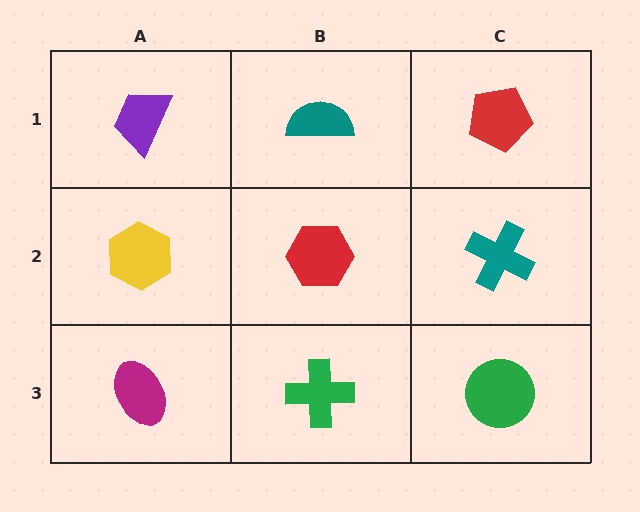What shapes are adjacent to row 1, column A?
A yellow hexagon (row 2, column A), a teal semicircle (row 1, column B).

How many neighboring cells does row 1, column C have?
2.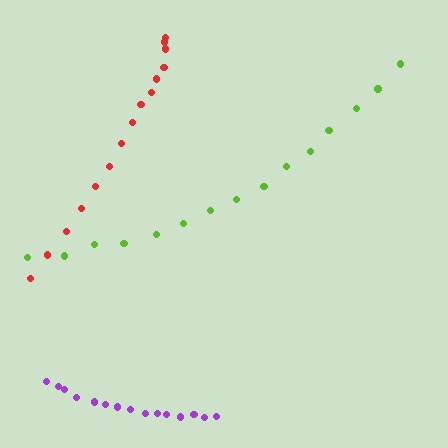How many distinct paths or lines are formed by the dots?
There are 3 distinct paths.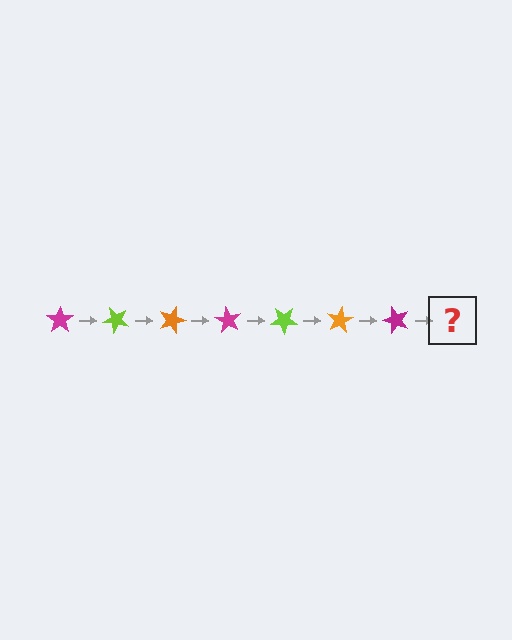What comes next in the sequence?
The next element should be a lime star, rotated 315 degrees from the start.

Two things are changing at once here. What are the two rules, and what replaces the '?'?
The two rules are that it rotates 45 degrees each step and the color cycles through magenta, lime, and orange. The '?' should be a lime star, rotated 315 degrees from the start.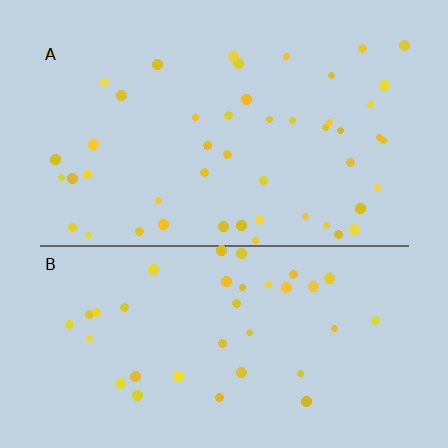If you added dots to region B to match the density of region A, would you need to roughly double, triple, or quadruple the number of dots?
Approximately double.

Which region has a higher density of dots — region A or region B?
A (the top).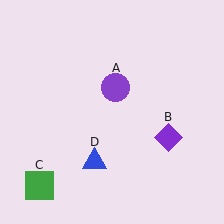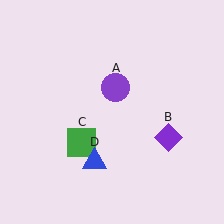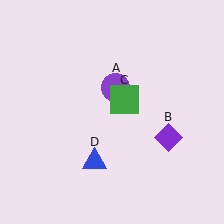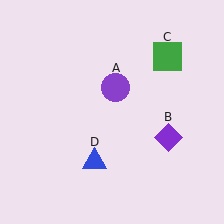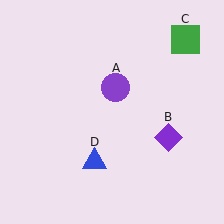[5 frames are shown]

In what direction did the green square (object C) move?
The green square (object C) moved up and to the right.